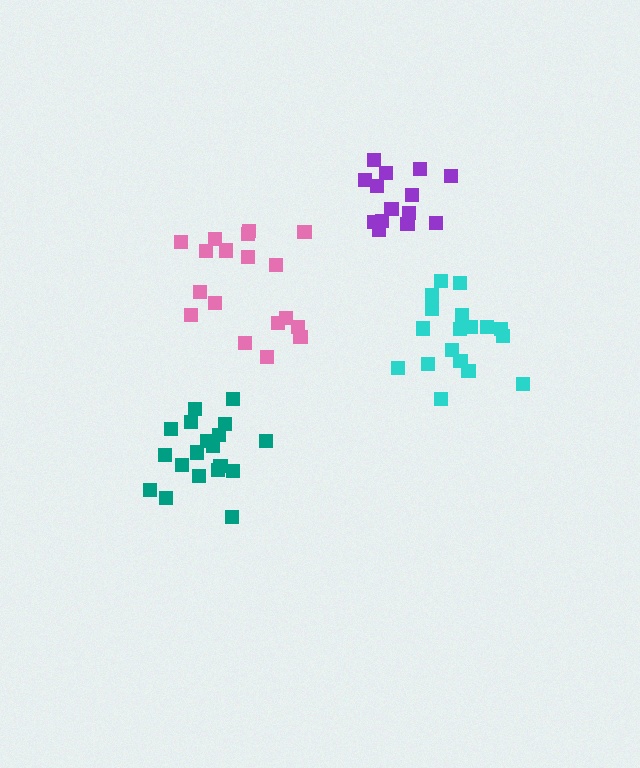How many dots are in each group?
Group 1: 18 dots, Group 2: 19 dots, Group 3: 14 dots, Group 4: 19 dots (70 total).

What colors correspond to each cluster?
The clusters are colored: pink, cyan, purple, teal.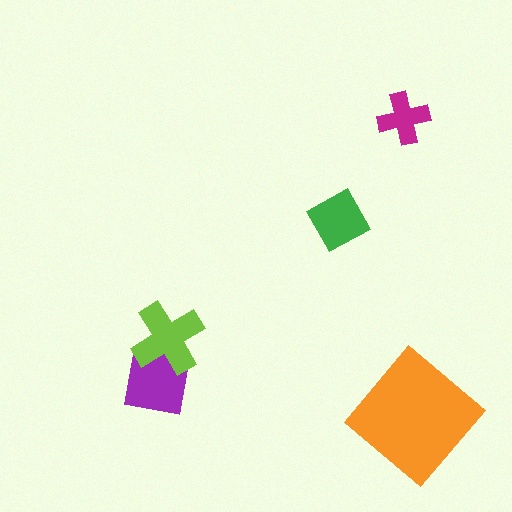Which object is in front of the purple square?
The lime cross is in front of the purple square.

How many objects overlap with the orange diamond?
0 objects overlap with the orange diamond.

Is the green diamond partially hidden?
No, no other shape covers it.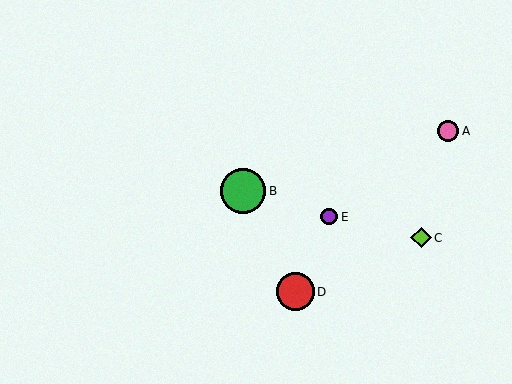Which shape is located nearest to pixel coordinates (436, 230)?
The lime diamond (labeled C) at (421, 238) is nearest to that location.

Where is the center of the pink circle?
The center of the pink circle is at (448, 131).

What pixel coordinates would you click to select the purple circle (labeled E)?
Click at (329, 217) to select the purple circle E.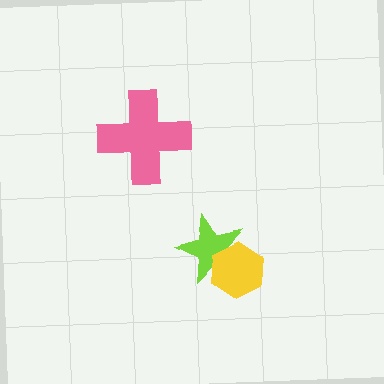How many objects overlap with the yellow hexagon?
1 object overlaps with the yellow hexagon.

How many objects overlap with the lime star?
1 object overlaps with the lime star.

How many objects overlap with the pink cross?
0 objects overlap with the pink cross.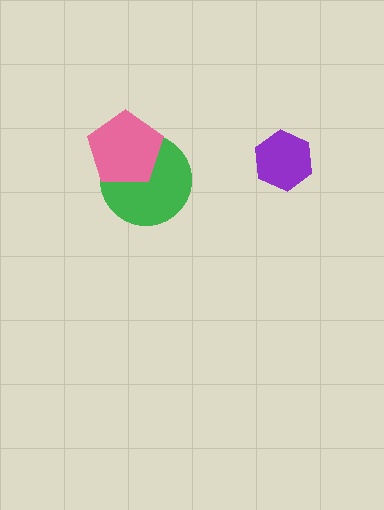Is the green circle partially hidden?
Yes, it is partially covered by another shape.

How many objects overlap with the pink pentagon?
1 object overlaps with the pink pentagon.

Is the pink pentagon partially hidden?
No, no other shape covers it.